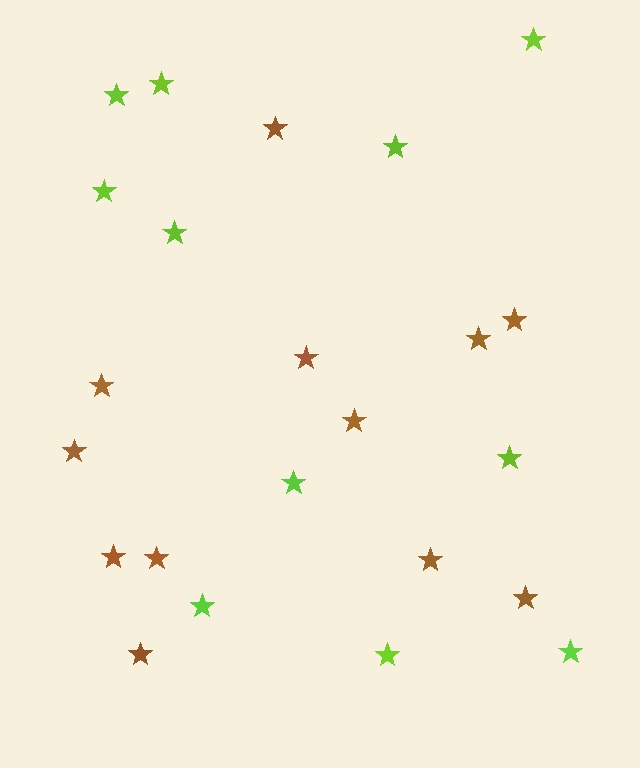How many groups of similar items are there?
There are 2 groups: one group of lime stars (11) and one group of brown stars (12).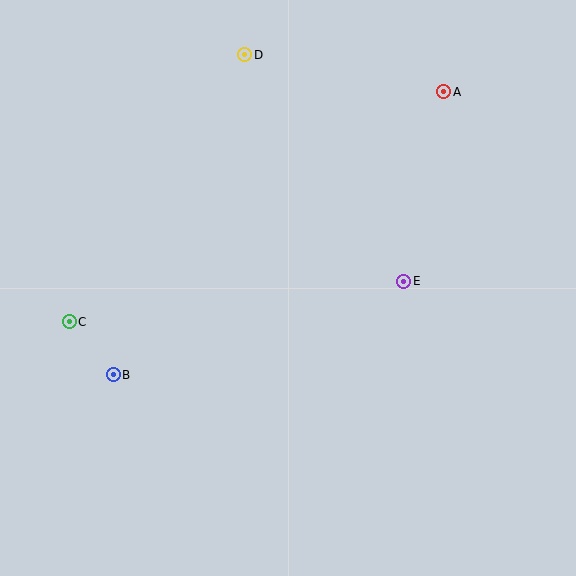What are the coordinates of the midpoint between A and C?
The midpoint between A and C is at (256, 207).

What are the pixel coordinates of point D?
Point D is at (245, 55).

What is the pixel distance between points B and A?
The distance between B and A is 435 pixels.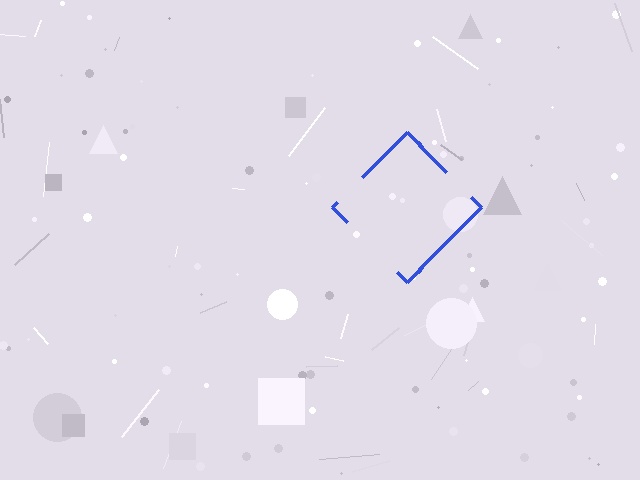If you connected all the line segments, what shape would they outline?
They would outline a diamond.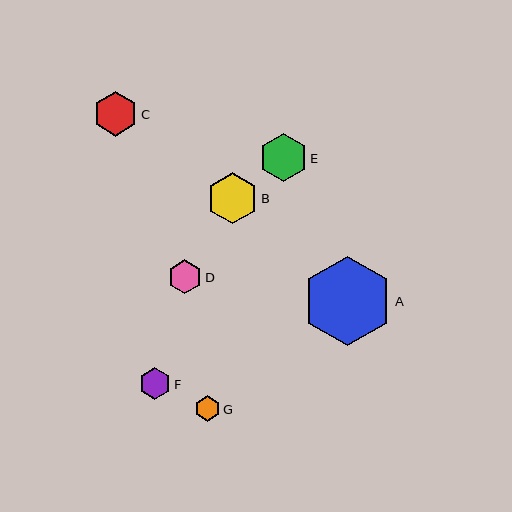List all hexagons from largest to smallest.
From largest to smallest: A, B, E, C, D, F, G.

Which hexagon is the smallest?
Hexagon G is the smallest with a size of approximately 26 pixels.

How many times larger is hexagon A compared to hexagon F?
Hexagon A is approximately 2.8 times the size of hexagon F.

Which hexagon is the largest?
Hexagon A is the largest with a size of approximately 90 pixels.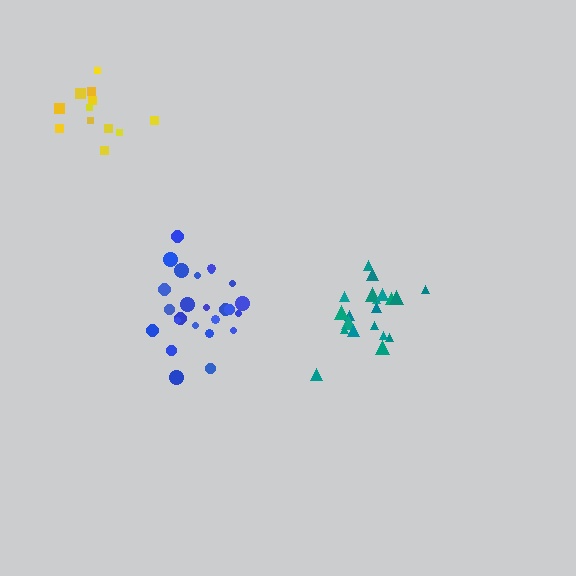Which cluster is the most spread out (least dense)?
Yellow.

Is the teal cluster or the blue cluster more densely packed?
Blue.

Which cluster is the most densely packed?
Blue.